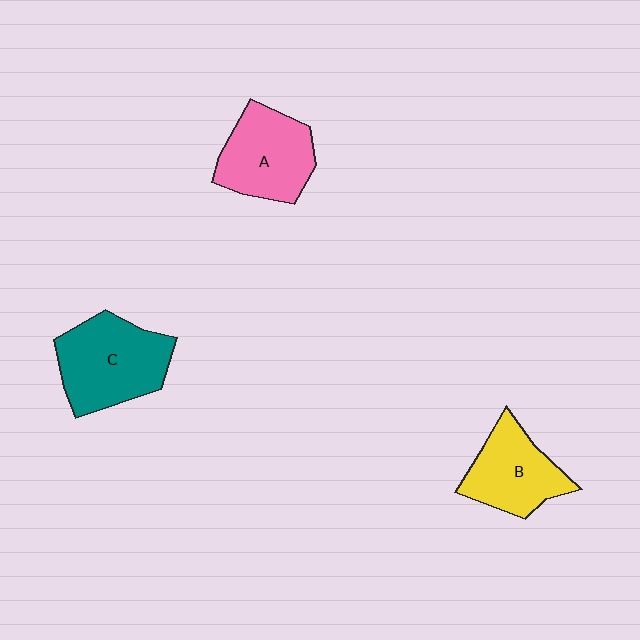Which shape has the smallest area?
Shape B (yellow).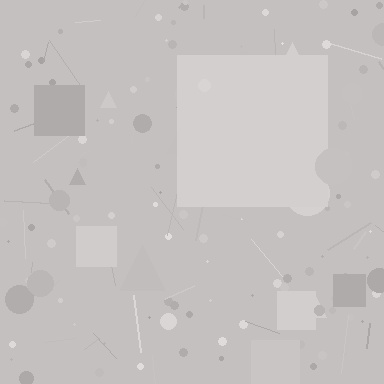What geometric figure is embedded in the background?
A square is embedded in the background.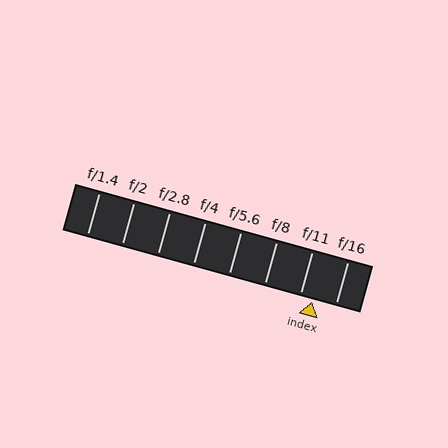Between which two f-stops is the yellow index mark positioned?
The index mark is between f/11 and f/16.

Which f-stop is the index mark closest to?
The index mark is closest to f/11.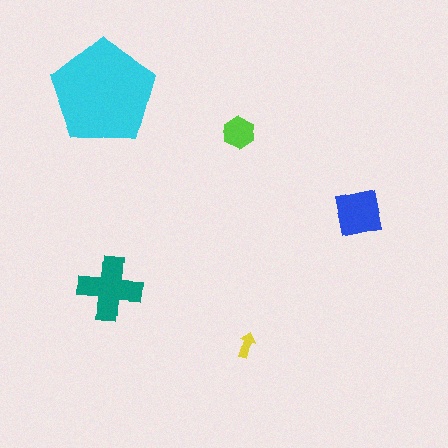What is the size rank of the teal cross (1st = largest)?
2nd.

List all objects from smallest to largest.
The yellow arrow, the lime hexagon, the blue square, the teal cross, the cyan pentagon.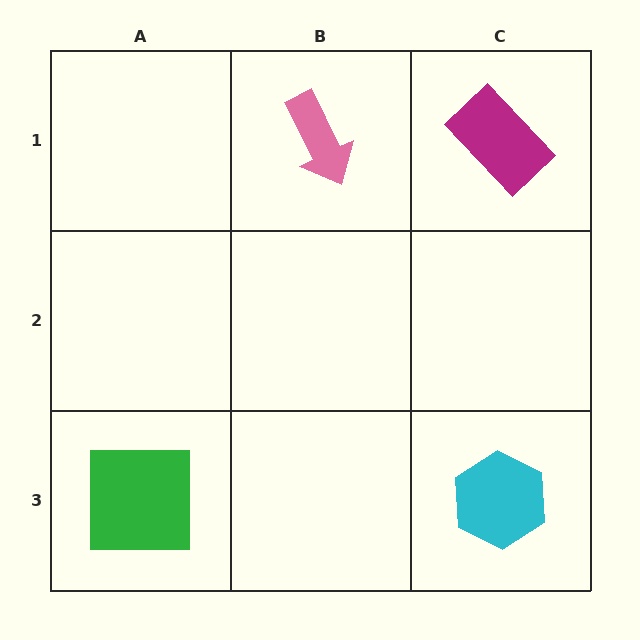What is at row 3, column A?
A green square.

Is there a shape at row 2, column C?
No, that cell is empty.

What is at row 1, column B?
A pink arrow.